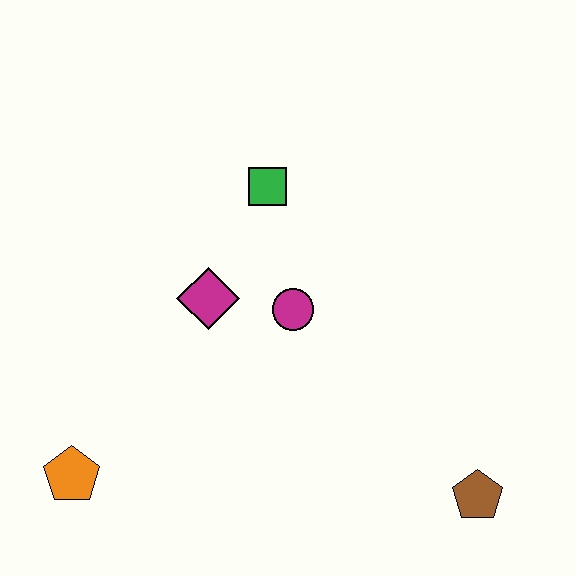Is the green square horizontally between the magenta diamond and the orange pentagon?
No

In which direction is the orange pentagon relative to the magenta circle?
The orange pentagon is to the left of the magenta circle.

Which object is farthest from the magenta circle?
The orange pentagon is farthest from the magenta circle.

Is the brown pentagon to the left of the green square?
No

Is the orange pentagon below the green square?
Yes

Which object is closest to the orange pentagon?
The magenta diamond is closest to the orange pentagon.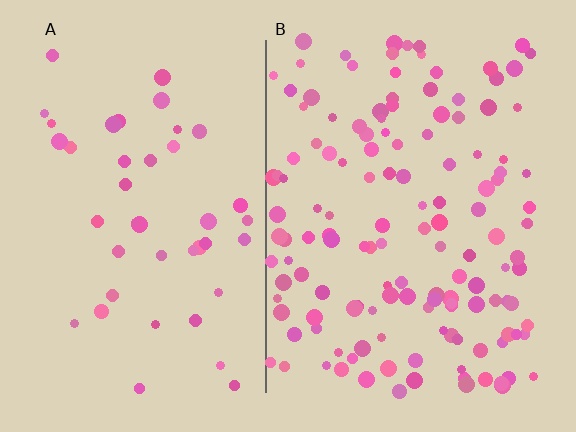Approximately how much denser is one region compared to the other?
Approximately 3.2× — region B over region A.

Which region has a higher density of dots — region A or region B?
B (the right).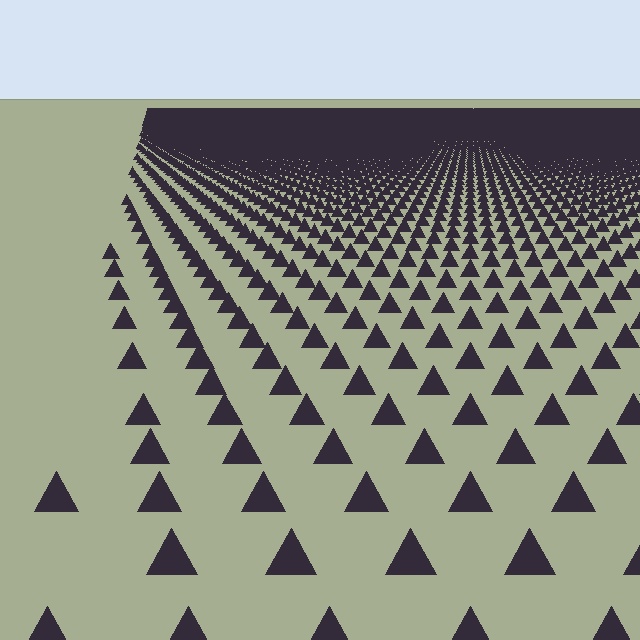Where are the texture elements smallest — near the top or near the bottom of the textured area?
Near the top.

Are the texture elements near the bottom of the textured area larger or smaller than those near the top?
Larger. Near the bottom, elements are closer to the viewer and appear at a bigger on-screen size.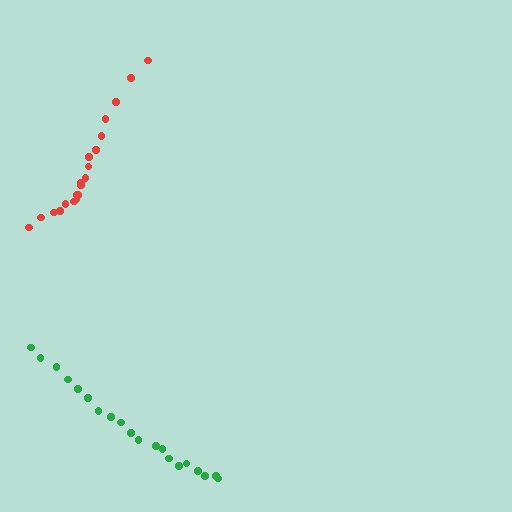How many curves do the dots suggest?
There are 2 distinct paths.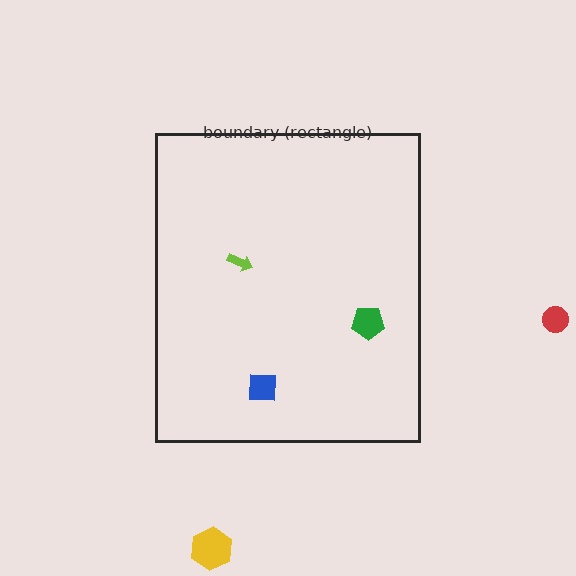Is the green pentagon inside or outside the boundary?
Inside.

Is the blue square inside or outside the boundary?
Inside.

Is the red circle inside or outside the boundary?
Outside.